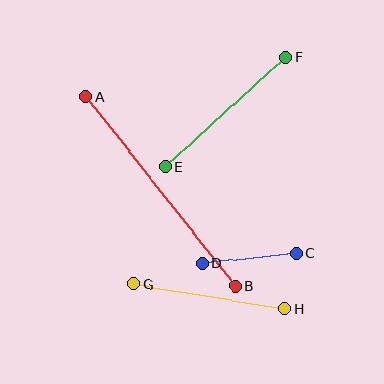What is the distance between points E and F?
The distance is approximately 162 pixels.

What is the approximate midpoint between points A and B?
The midpoint is at approximately (160, 191) pixels.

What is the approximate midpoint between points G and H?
The midpoint is at approximately (209, 296) pixels.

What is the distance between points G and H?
The distance is approximately 153 pixels.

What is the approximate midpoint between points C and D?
The midpoint is at approximately (249, 259) pixels.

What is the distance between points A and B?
The distance is approximately 241 pixels.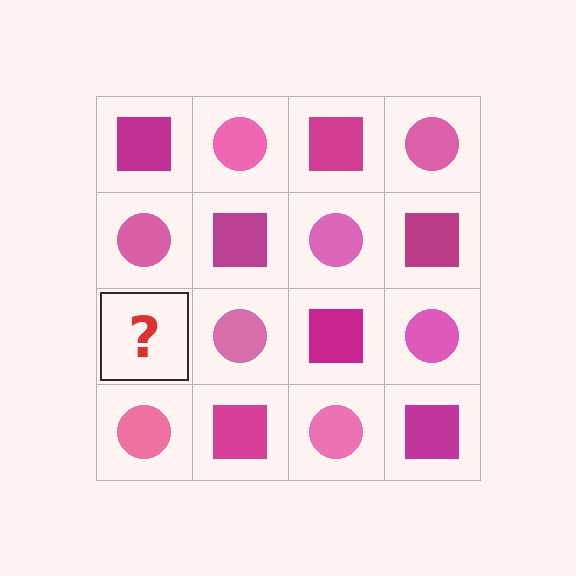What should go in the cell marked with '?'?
The missing cell should contain a magenta square.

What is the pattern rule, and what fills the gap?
The rule is that it alternates magenta square and pink circle in a checkerboard pattern. The gap should be filled with a magenta square.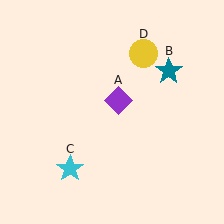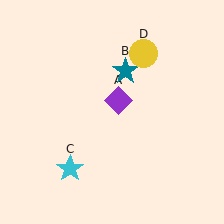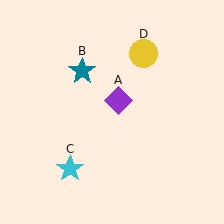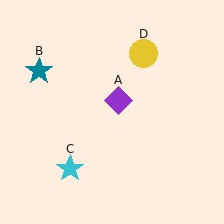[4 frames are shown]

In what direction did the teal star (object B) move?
The teal star (object B) moved left.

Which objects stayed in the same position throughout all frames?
Purple diamond (object A) and cyan star (object C) and yellow circle (object D) remained stationary.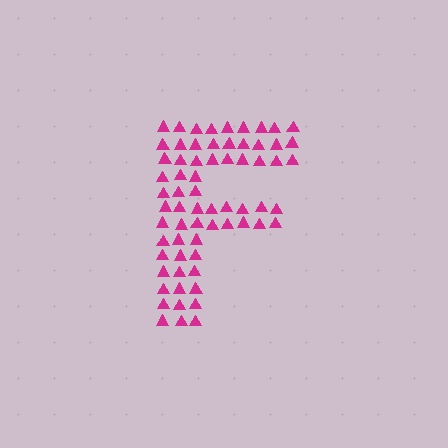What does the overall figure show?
The overall figure shows the letter F.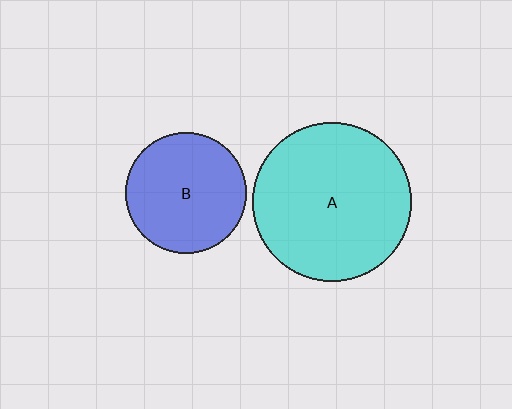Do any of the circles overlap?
No, none of the circles overlap.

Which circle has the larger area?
Circle A (cyan).